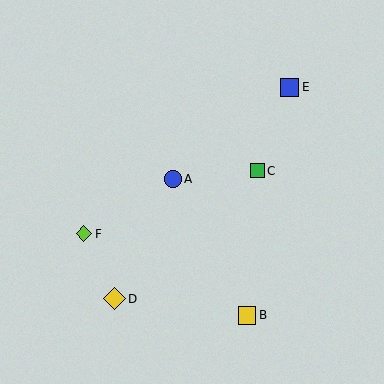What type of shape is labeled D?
Shape D is a yellow diamond.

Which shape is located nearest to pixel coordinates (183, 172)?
The blue circle (labeled A) at (173, 179) is nearest to that location.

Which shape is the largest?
The yellow diamond (labeled D) is the largest.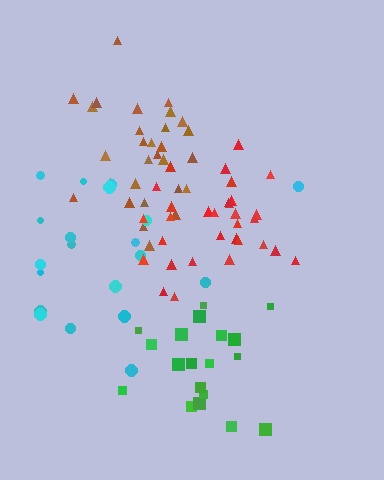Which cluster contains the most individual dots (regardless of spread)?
Red (31).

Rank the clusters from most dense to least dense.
brown, green, red, cyan.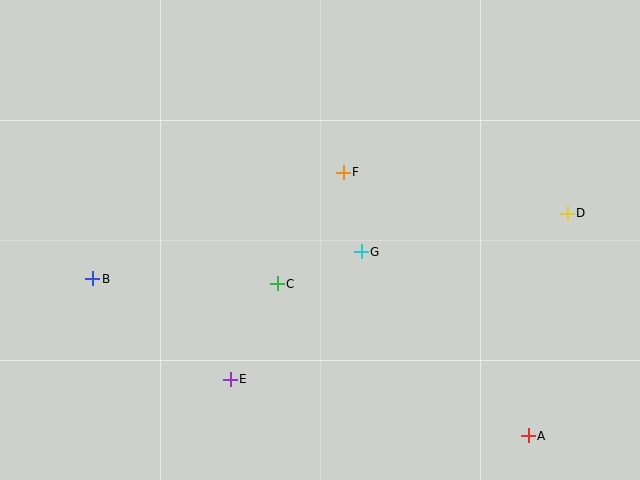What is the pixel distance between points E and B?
The distance between E and B is 170 pixels.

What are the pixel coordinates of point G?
Point G is at (361, 252).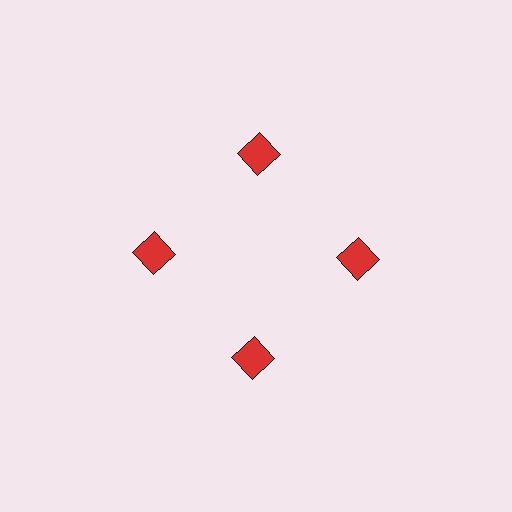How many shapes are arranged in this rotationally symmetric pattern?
There are 4 shapes, arranged in 4 groups of 1.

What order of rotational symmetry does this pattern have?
This pattern has 4-fold rotational symmetry.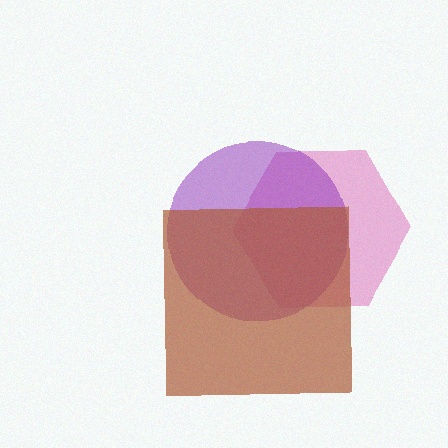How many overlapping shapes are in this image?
There are 3 overlapping shapes in the image.